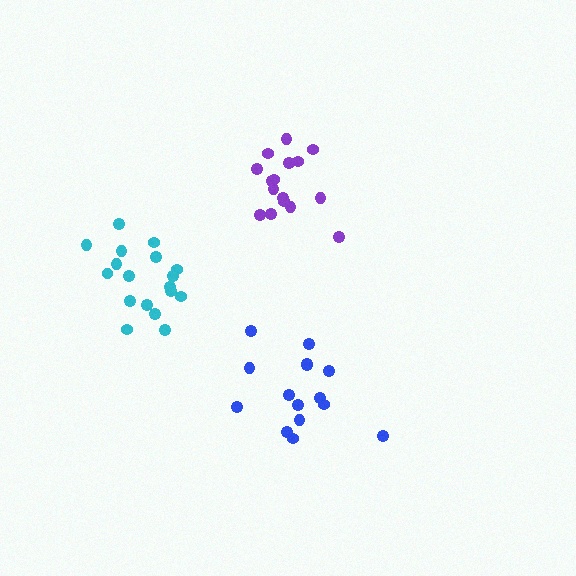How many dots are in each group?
Group 1: 16 dots, Group 2: 15 dots, Group 3: 18 dots (49 total).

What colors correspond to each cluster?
The clusters are colored: purple, blue, cyan.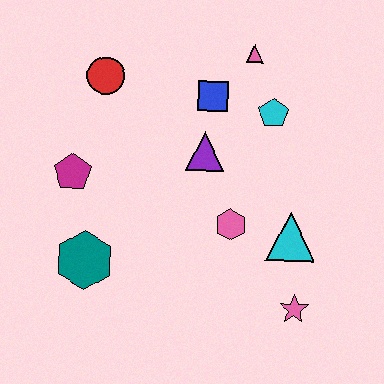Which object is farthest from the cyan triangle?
The red circle is farthest from the cyan triangle.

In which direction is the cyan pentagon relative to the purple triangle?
The cyan pentagon is to the right of the purple triangle.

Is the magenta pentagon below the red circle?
Yes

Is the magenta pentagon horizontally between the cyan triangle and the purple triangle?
No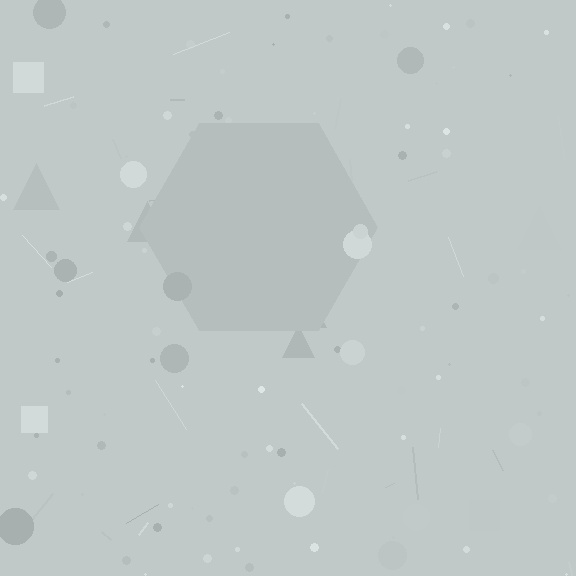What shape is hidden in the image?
A hexagon is hidden in the image.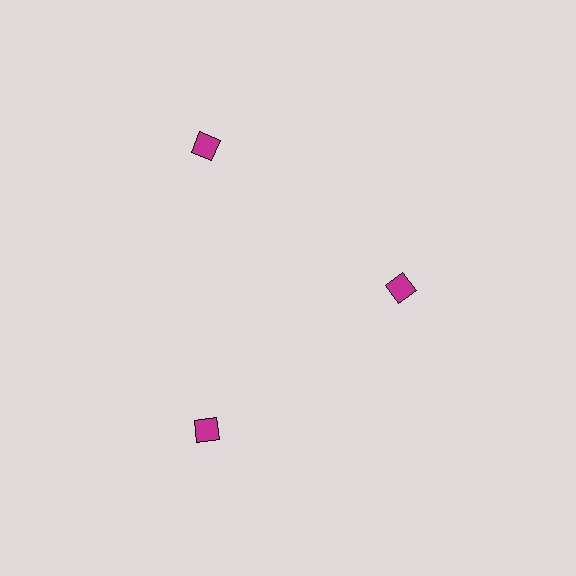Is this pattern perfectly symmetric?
No. The 3 magenta diamonds are arranged in a ring, but one element near the 3 o'clock position is pulled inward toward the center, breaking the 3-fold rotational symmetry.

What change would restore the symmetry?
The symmetry would be restored by moving it outward, back onto the ring so that all 3 diamonds sit at equal angles and equal distance from the center.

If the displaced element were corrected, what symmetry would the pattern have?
It would have 3-fold rotational symmetry — the pattern would map onto itself every 120 degrees.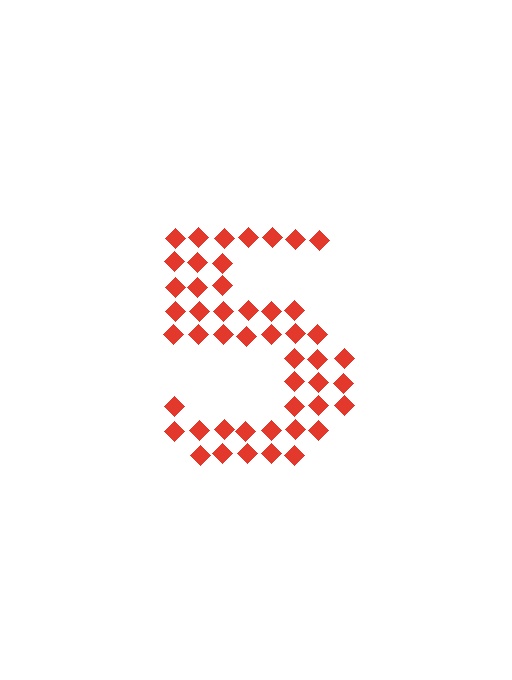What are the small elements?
The small elements are diamonds.